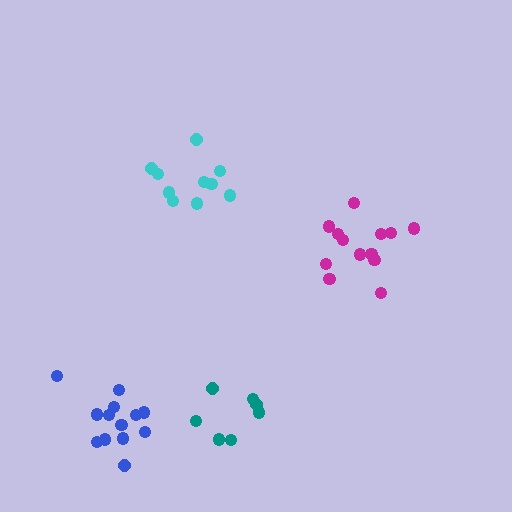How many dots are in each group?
Group 1: 7 dots, Group 2: 13 dots, Group 3: 10 dots, Group 4: 13 dots (43 total).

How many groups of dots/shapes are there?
There are 4 groups.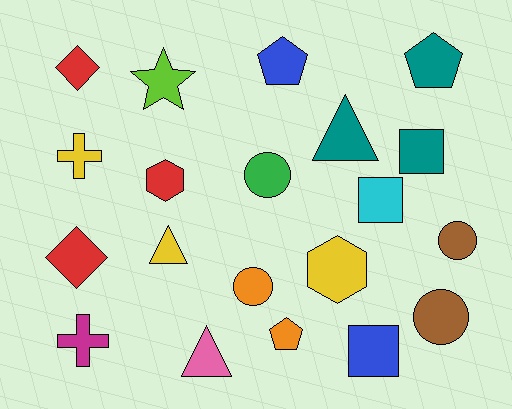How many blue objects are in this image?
There are 2 blue objects.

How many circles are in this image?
There are 4 circles.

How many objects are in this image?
There are 20 objects.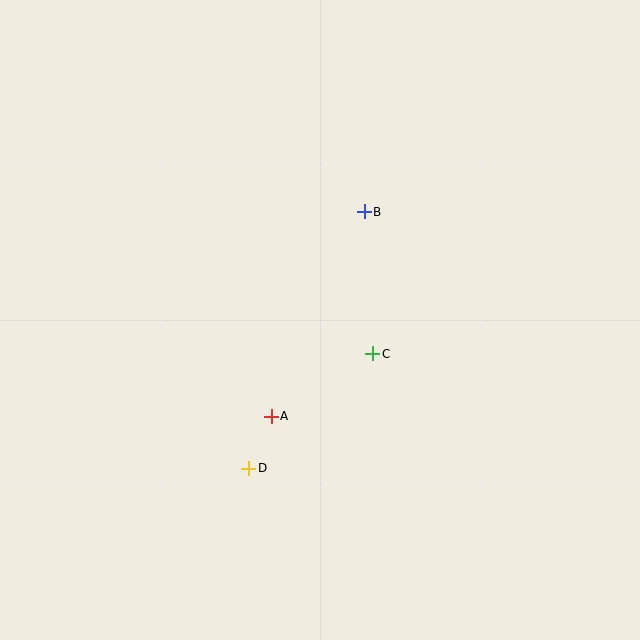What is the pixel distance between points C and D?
The distance between C and D is 169 pixels.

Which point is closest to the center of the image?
Point C at (373, 354) is closest to the center.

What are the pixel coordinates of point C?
Point C is at (373, 354).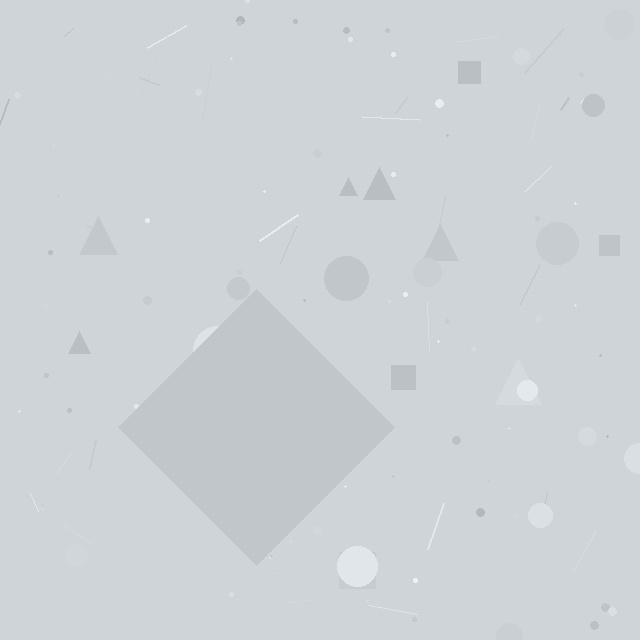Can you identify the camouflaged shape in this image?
The camouflaged shape is a diamond.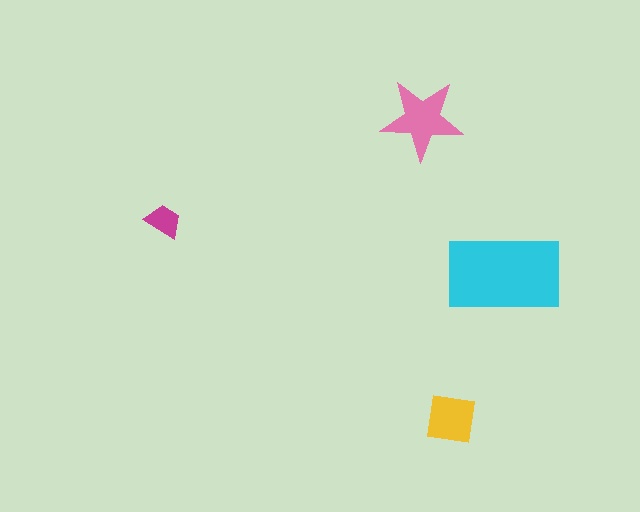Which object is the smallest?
The magenta trapezoid.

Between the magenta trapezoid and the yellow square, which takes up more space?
The yellow square.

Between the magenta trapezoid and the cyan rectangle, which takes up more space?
The cyan rectangle.